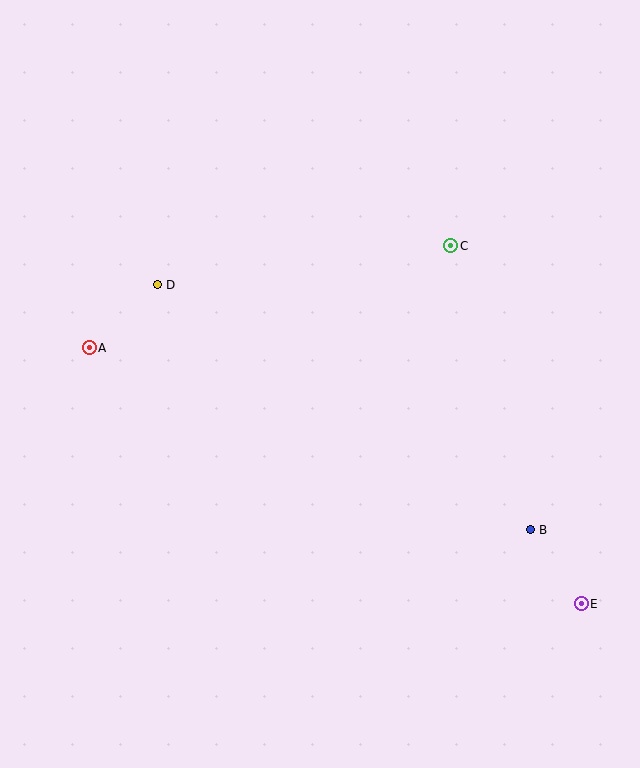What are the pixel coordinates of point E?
Point E is at (581, 604).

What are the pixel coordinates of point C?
Point C is at (451, 246).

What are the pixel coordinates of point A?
Point A is at (89, 348).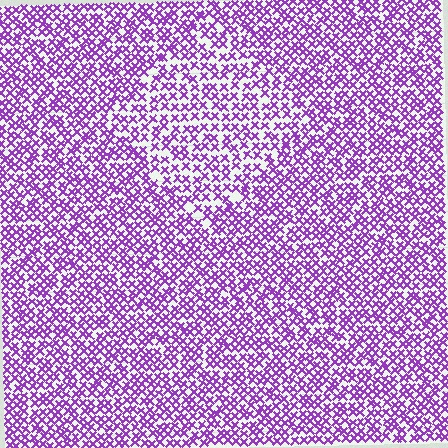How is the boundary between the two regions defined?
The boundary is defined by a change in element density (approximately 1.5x ratio). All elements are the same color, size, and shape.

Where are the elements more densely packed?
The elements are more densely packed outside the diamond boundary.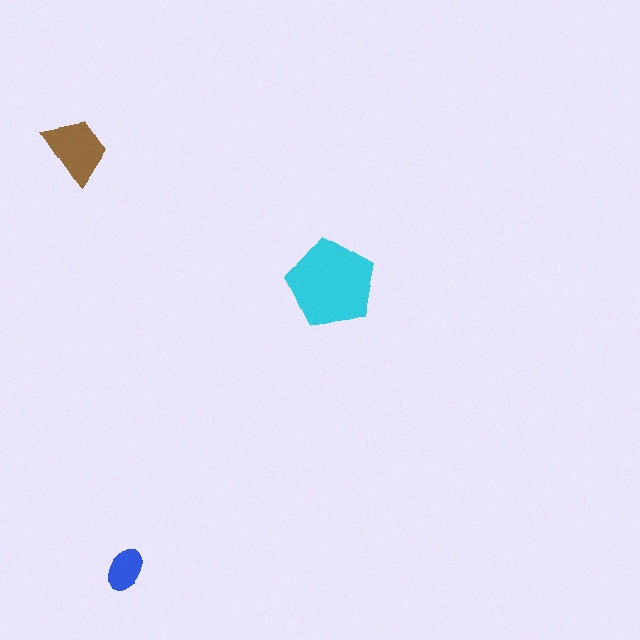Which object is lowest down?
The blue ellipse is bottommost.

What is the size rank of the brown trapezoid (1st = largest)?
2nd.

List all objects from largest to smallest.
The cyan pentagon, the brown trapezoid, the blue ellipse.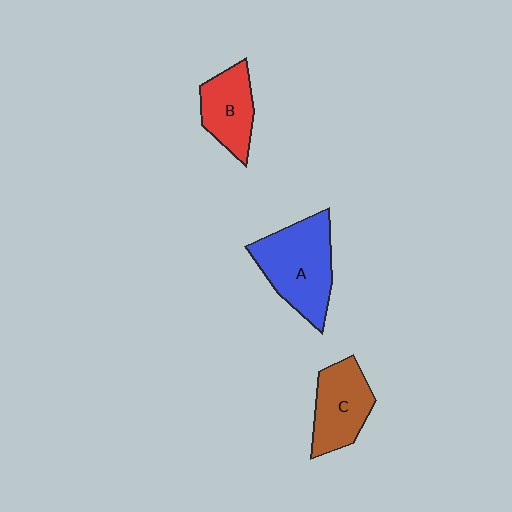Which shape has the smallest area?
Shape B (red).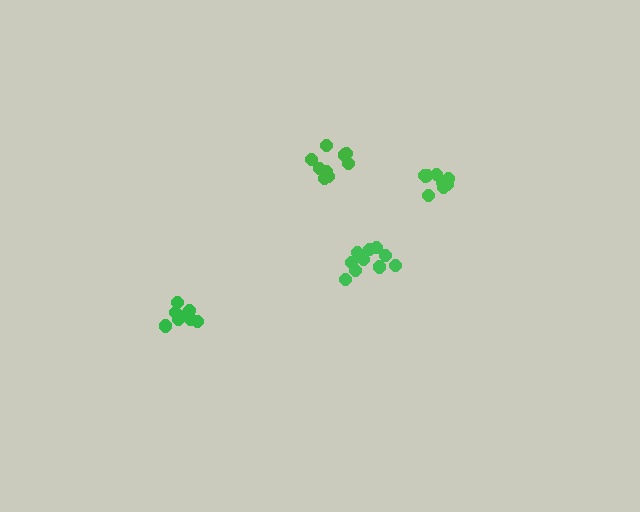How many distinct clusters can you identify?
There are 4 distinct clusters.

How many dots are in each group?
Group 1: 9 dots, Group 2: 10 dots, Group 3: 10 dots, Group 4: 10 dots (39 total).